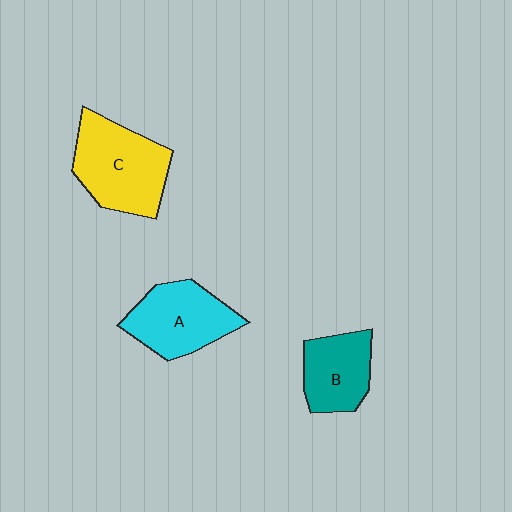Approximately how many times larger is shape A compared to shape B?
Approximately 1.3 times.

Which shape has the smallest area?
Shape B (teal).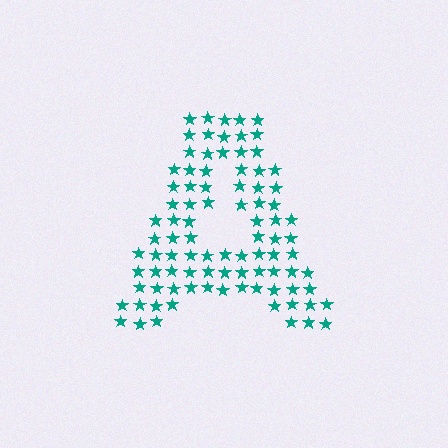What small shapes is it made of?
It is made of small stars.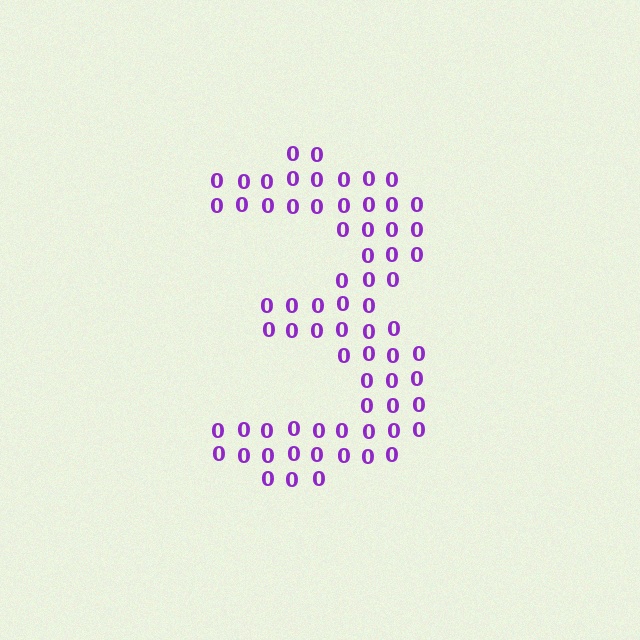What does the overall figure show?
The overall figure shows the digit 3.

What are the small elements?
The small elements are digit 0's.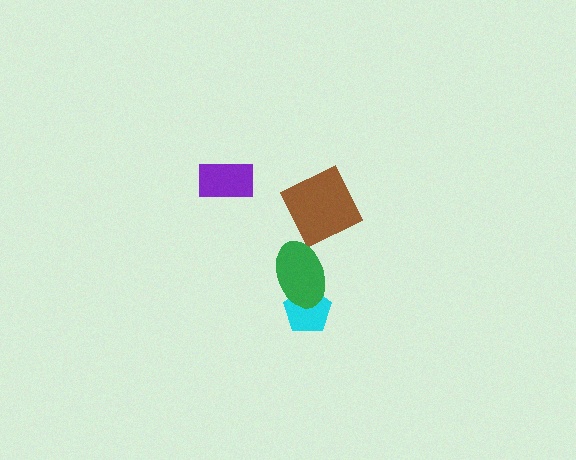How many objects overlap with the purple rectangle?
0 objects overlap with the purple rectangle.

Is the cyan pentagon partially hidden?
Yes, it is partially covered by another shape.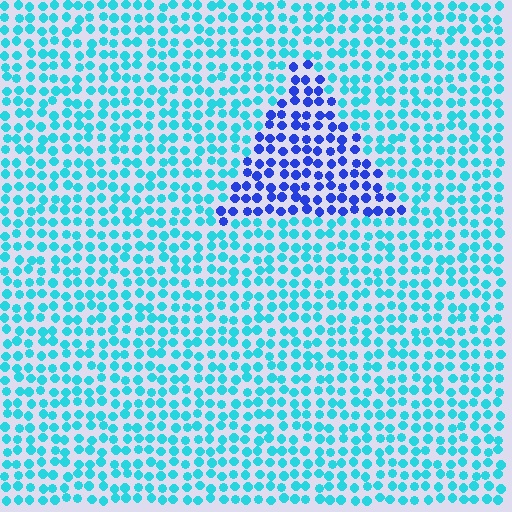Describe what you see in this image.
The image is filled with small cyan elements in a uniform arrangement. A triangle-shaped region is visible where the elements are tinted to a slightly different hue, forming a subtle color boundary.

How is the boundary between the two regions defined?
The boundary is defined purely by a slight shift in hue (about 49 degrees). Spacing, size, and orientation are identical on both sides.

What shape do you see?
I see a triangle.